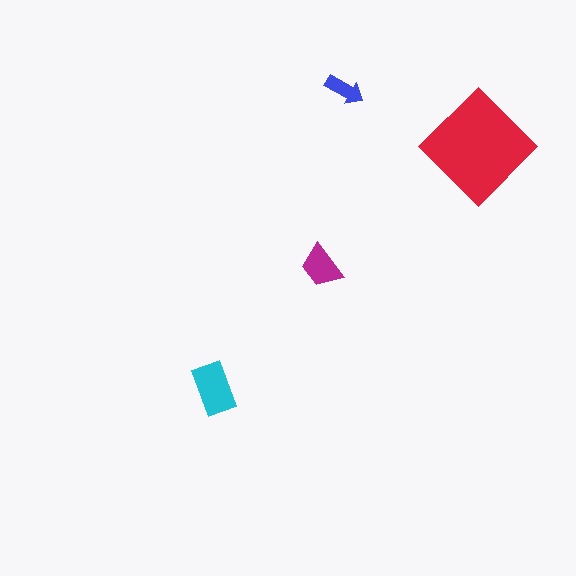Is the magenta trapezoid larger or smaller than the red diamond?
Smaller.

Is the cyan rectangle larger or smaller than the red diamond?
Smaller.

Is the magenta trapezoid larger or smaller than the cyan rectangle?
Smaller.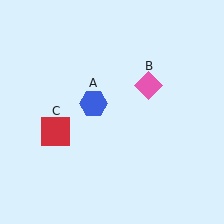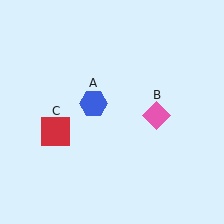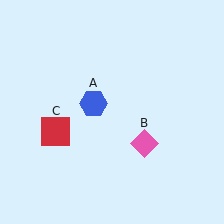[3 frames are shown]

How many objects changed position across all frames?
1 object changed position: pink diamond (object B).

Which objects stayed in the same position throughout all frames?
Blue hexagon (object A) and red square (object C) remained stationary.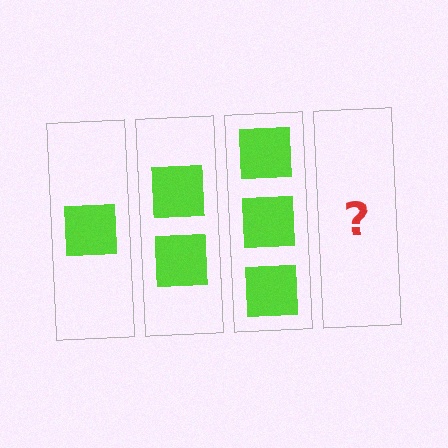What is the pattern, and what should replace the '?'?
The pattern is that each step adds one more square. The '?' should be 4 squares.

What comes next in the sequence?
The next element should be 4 squares.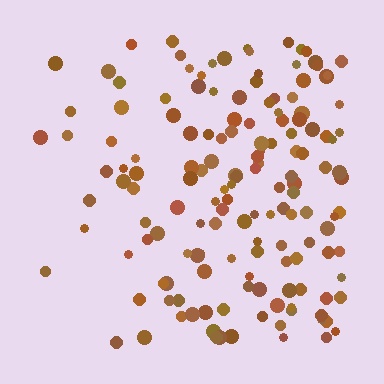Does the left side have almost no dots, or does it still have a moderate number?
Still a moderate number, just noticeably fewer than the right.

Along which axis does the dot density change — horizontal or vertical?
Horizontal.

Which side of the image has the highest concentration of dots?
The right.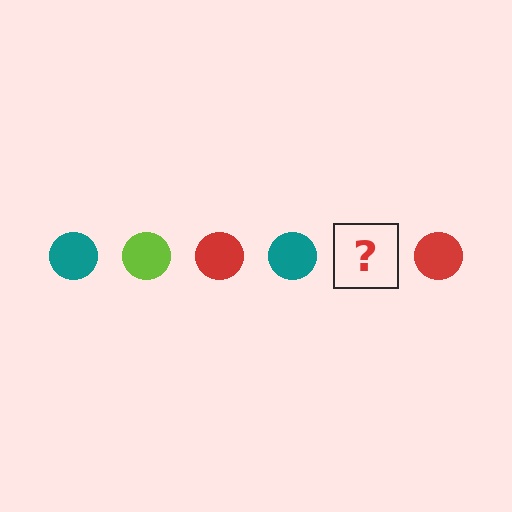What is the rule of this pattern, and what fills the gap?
The rule is that the pattern cycles through teal, lime, red circles. The gap should be filled with a lime circle.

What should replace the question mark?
The question mark should be replaced with a lime circle.